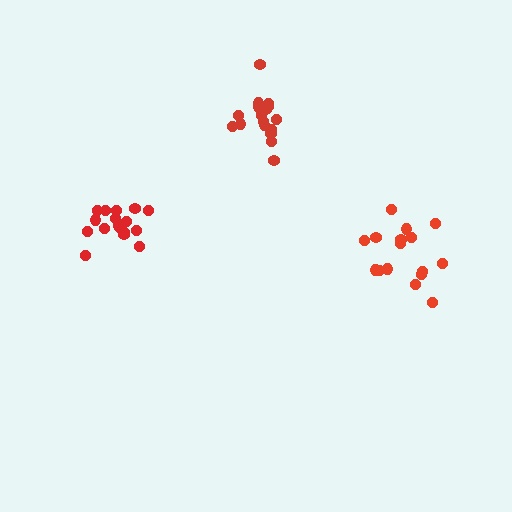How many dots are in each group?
Group 1: 16 dots, Group 2: 17 dots, Group 3: 17 dots (50 total).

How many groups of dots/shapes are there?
There are 3 groups.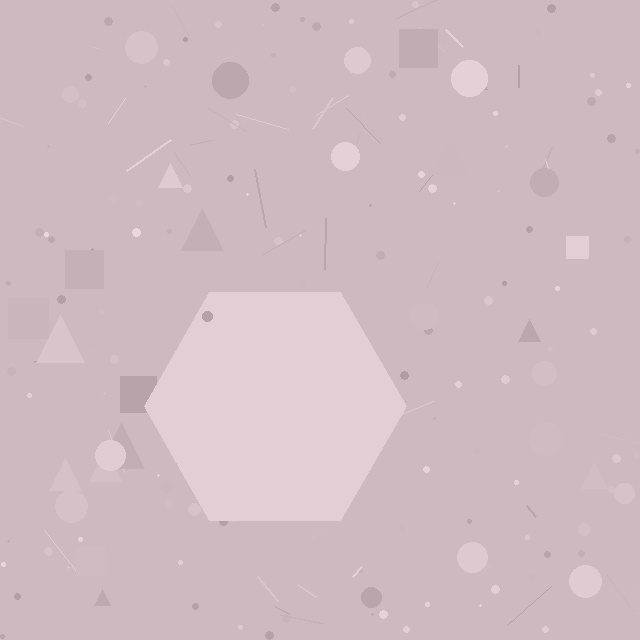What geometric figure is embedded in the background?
A hexagon is embedded in the background.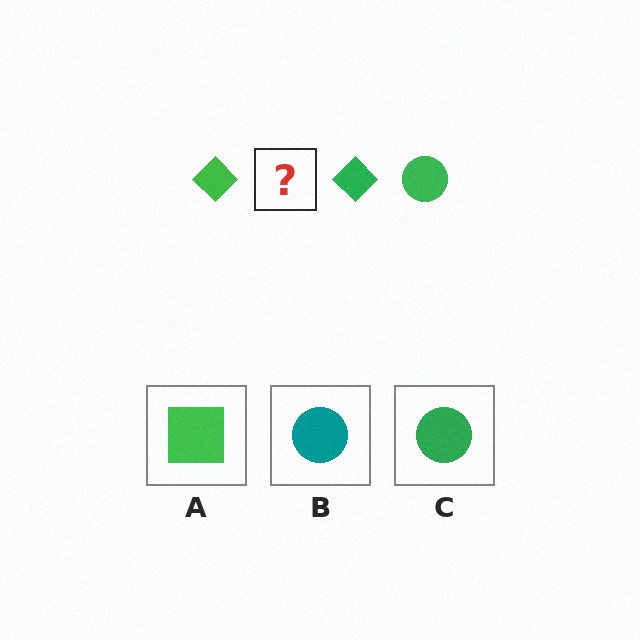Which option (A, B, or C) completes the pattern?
C.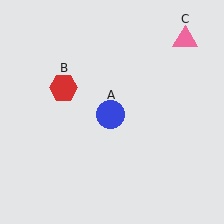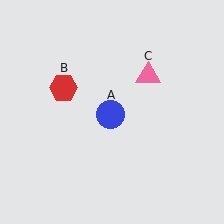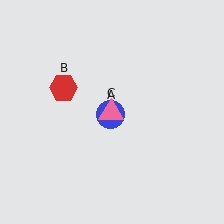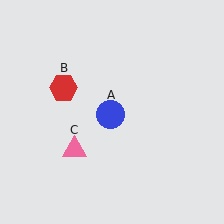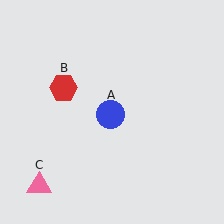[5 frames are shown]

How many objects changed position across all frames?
1 object changed position: pink triangle (object C).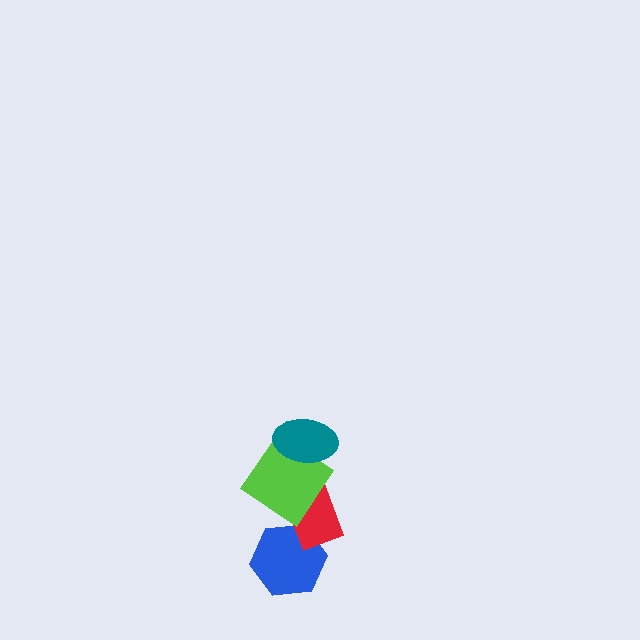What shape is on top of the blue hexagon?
The red rectangle is on top of the blue hexagon.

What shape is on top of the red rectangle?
The lime diamond is on top of the red rectangle.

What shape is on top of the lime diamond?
The teal ellipse is on top of the lime diamond.